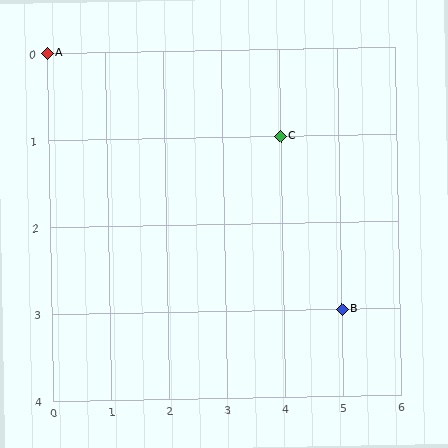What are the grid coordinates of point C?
Point C is at grid coordinates (4, 1).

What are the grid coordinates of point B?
Point B is at grid coordinates (5, 3).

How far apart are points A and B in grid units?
Points A and B are 5 columns and 3 rows apart (about 5.8 grid units diagonally).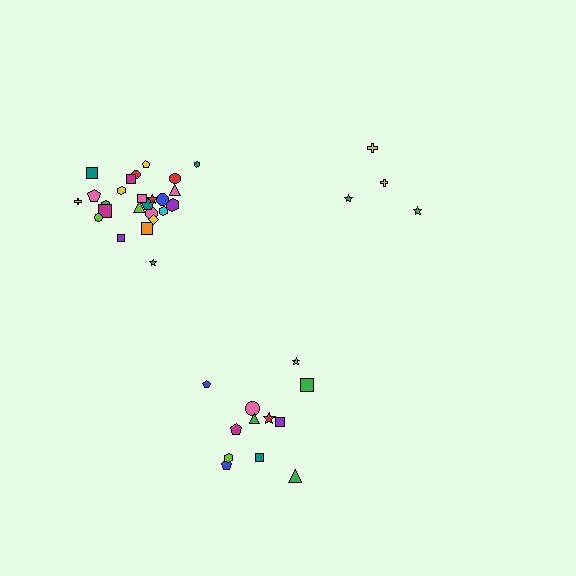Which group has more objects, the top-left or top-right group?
The top-left group.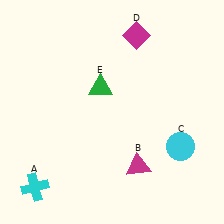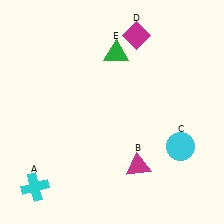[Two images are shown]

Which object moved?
The green triangle (E) moved up.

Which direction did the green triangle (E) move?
The green triangle (E) moved up.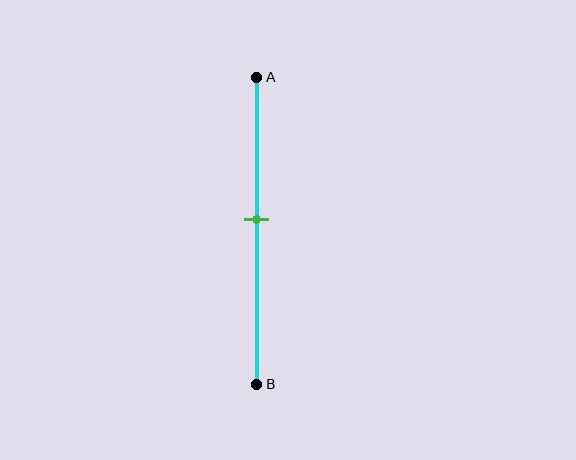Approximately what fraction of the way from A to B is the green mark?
The green mark is approximately 45% of the way from A to B.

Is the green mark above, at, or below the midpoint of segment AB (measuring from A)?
The green mark is above the midpoint of segment AB.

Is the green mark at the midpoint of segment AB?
No, the mark is at about 45% from A, not at the 50% midpoint.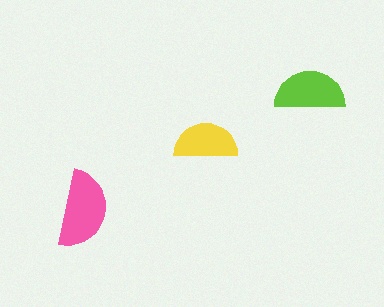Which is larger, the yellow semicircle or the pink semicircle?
The pink one.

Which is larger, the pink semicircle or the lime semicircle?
The pink one.